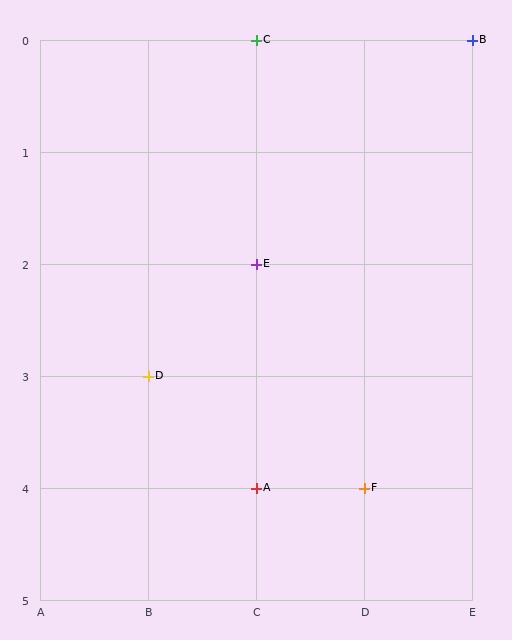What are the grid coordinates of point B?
Point B is at grid coordinates (E, 0).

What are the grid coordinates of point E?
Point E is at grid coordinates (C, 2).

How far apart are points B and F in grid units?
Points B and F are 1 column and 4 rows apart (about 4.1 grid units diagonally).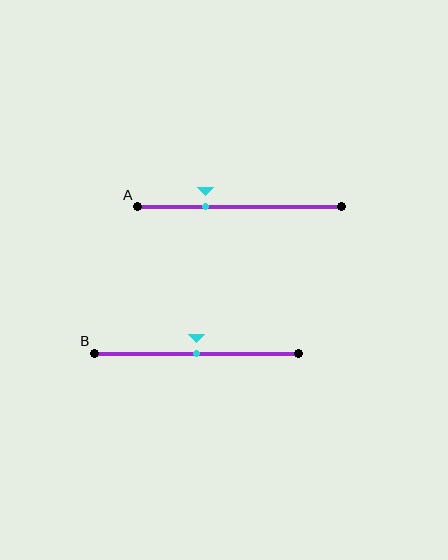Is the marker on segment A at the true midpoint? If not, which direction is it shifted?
No, the marker on segment A is shifted to the left by about 17% of the segment length.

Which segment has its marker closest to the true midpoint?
Segment B has its marker closest to the true midpoint.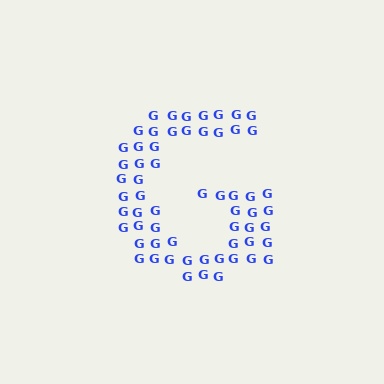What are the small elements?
The small elements are letter G's.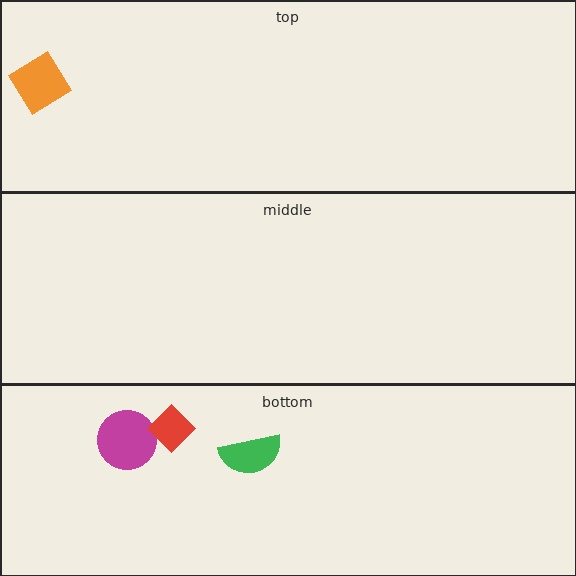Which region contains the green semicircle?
The bottom region.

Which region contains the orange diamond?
The top region.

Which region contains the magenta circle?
The bottom region.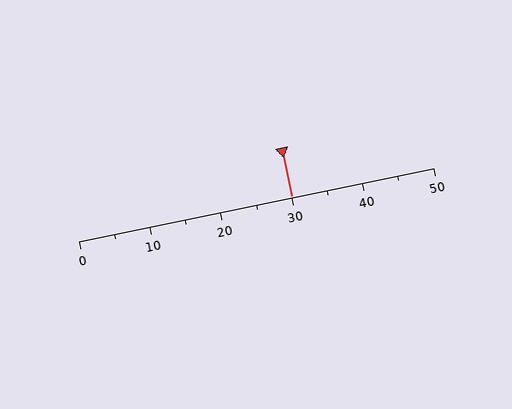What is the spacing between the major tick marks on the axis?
The major ticks are spaced 10 apart.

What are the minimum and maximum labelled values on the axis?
The axis runs from 0 to 50.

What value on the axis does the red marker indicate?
The marker indicates approximately 30.